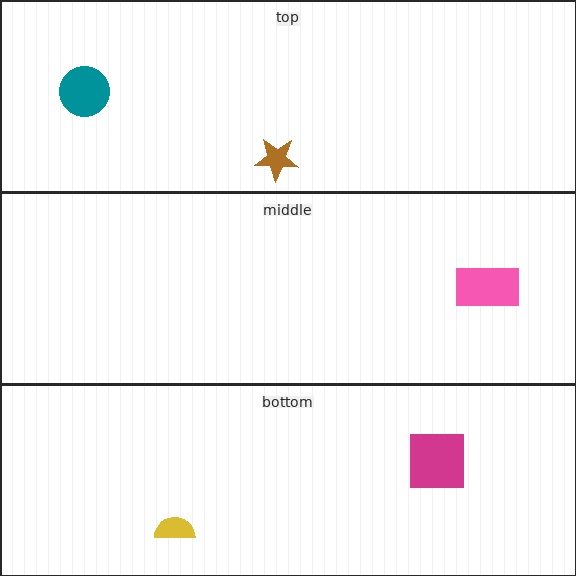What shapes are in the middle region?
The pink rectangle.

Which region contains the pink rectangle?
The middle region.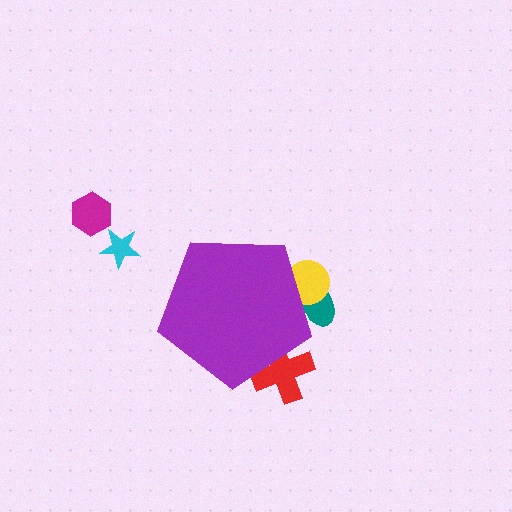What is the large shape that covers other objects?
A purple pentagon.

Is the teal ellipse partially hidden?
Yes, the teal ellipse is partially hidden behind the purple pentagon.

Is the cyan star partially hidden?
No, the cyan star is fully visible.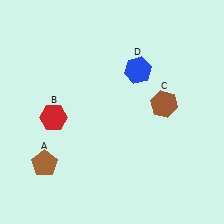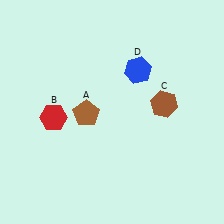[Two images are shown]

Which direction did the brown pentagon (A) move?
The brown pentagon (A) moved up.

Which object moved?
The brown pentagon (A) moved up.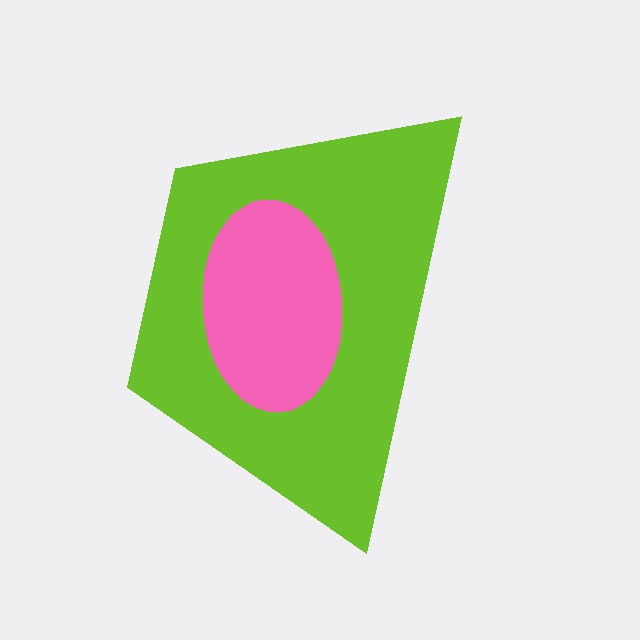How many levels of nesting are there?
2.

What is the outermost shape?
The lime trapezoid.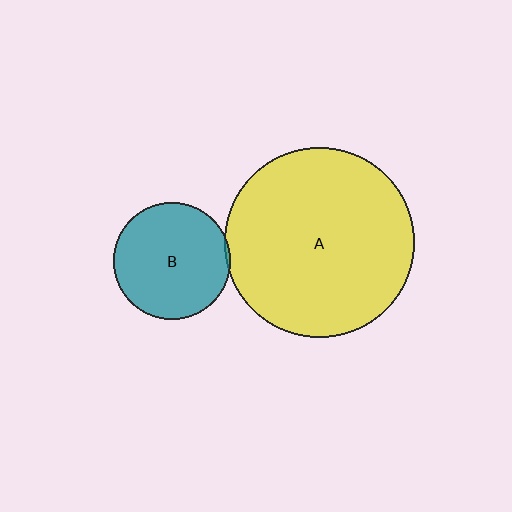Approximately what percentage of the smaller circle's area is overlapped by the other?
Approximately 5%.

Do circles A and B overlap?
Yes.